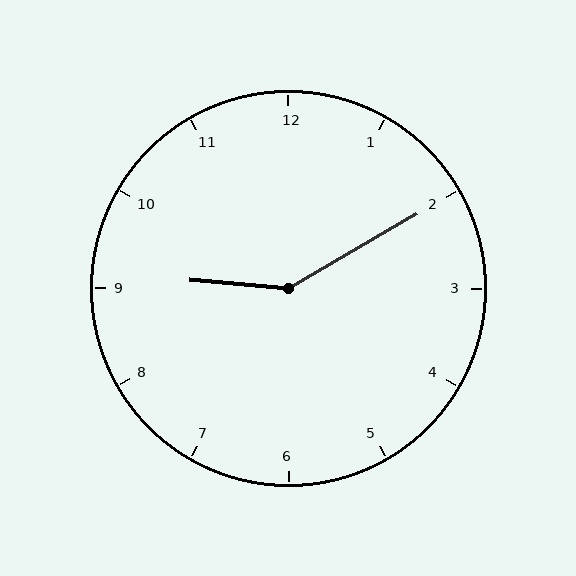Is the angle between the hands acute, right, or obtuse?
It is obtuse.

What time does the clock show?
9:10.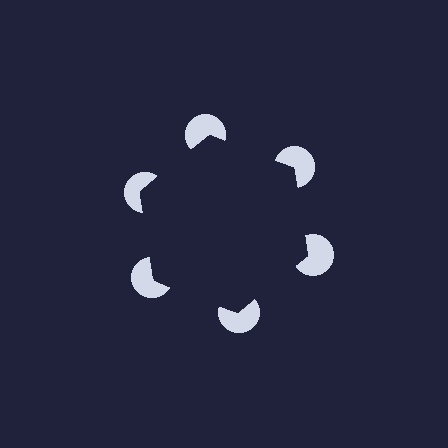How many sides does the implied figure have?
6 sides.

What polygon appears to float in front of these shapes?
An illusory hexagon — its edges are inferred from the aligned wedge cuts in the pac-man discs, not physically drawn.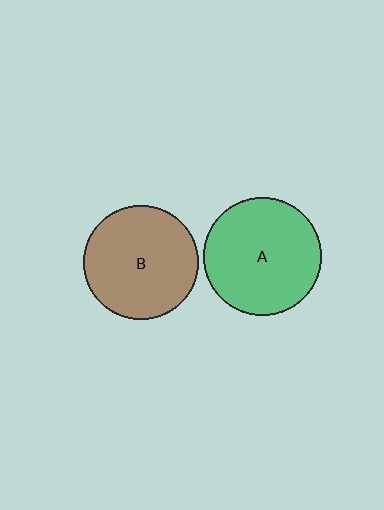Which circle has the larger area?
Circle A (green).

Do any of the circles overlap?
No, none of the circles overlap.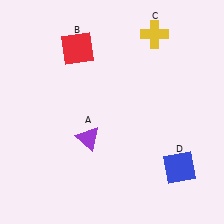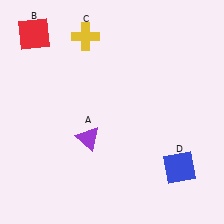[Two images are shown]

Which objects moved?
The objects that moved are: the red square (B), the yellow cross (C).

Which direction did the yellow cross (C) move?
The yellow cross (C) moved left.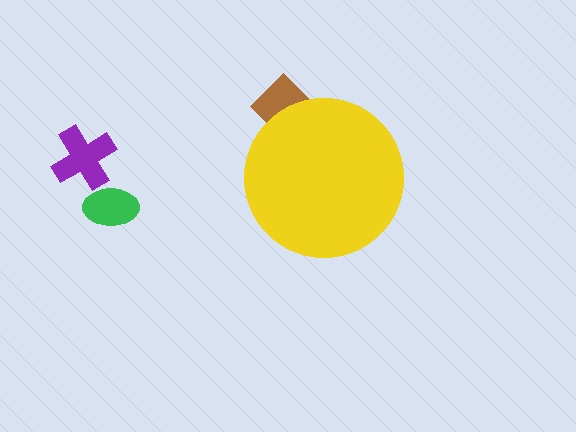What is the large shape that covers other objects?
A yellow circle.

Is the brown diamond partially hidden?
Yes, the brown diamond is partially hidden behind the yellow circle.